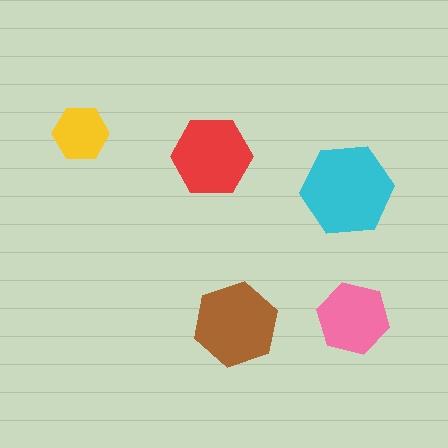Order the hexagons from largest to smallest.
the cyan one, the brown one, the red one, the pink one, the yellow one.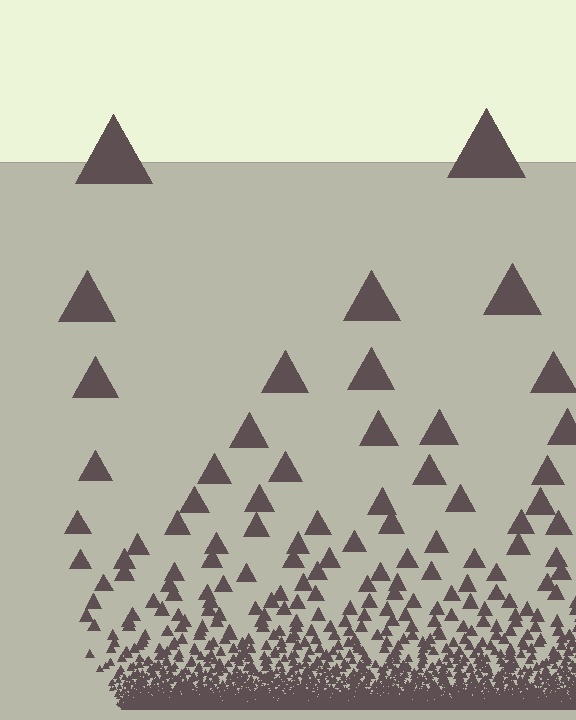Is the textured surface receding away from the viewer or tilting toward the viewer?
The surface appears to tilt toward the viewer. Texture elements get larger and sparser toward the top.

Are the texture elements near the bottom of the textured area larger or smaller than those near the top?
Smaller. The gradient is inverted — elements near the bottom are smaller and denser.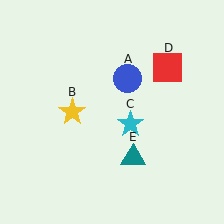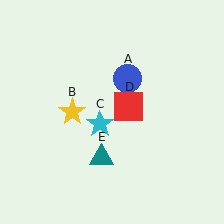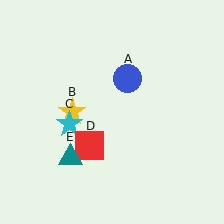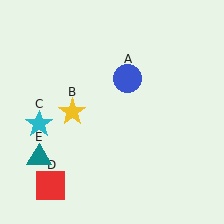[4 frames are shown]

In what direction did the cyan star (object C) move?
The cyan star (object C) moved left.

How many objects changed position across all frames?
3 objects changed position: cyan star (object C), red square (object D), teal triangle (object E).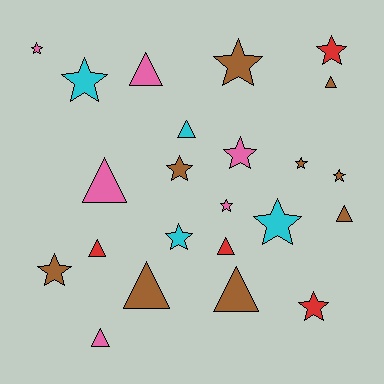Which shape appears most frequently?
Star, with 13 objects.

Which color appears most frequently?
Brown, with 9 objects.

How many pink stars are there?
There are 3 pink stars.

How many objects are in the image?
There are 23 objects.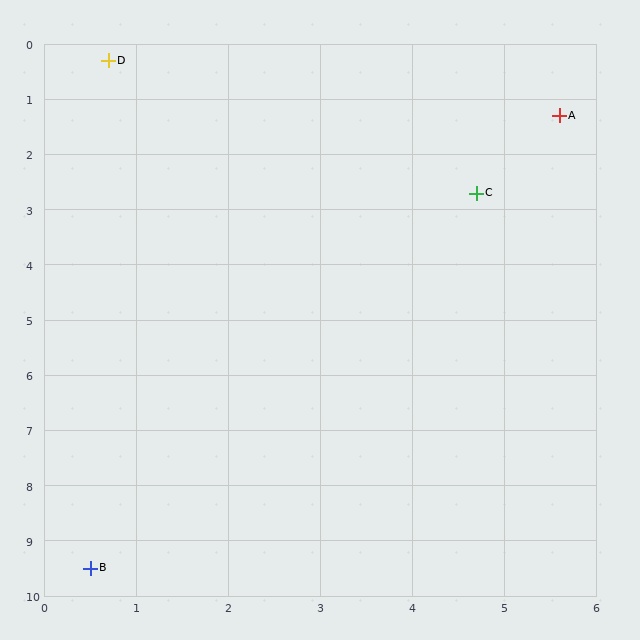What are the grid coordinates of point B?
Point B is at approximately (0.5, 9.5).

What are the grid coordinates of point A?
Point A is at approximately (5.6, 1.3).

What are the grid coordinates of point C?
Point C is at approximately (4.7, 2.7).